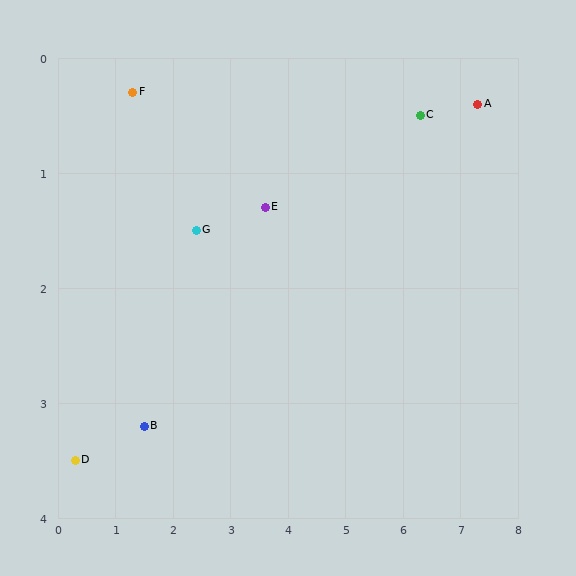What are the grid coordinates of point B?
Point B is at approximately (1.5, 3.2).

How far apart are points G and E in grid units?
Points G and E are about 1.2 grid units apart.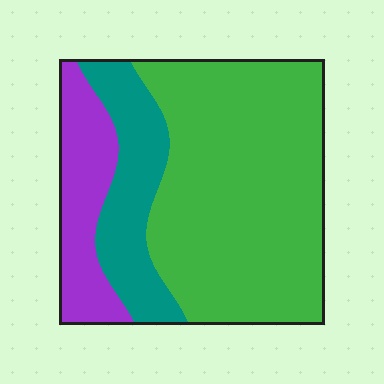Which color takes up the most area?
Green, at roughly 65%.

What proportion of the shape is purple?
Purple takes up between a sixth and a third of the shape.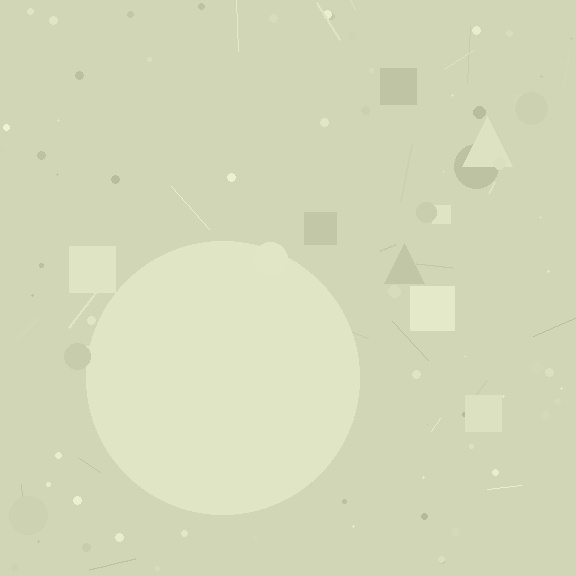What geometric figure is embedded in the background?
A circle is embedded in the background.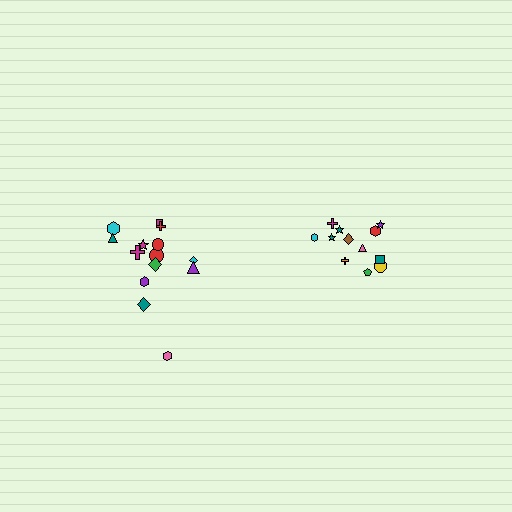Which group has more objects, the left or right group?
The left group.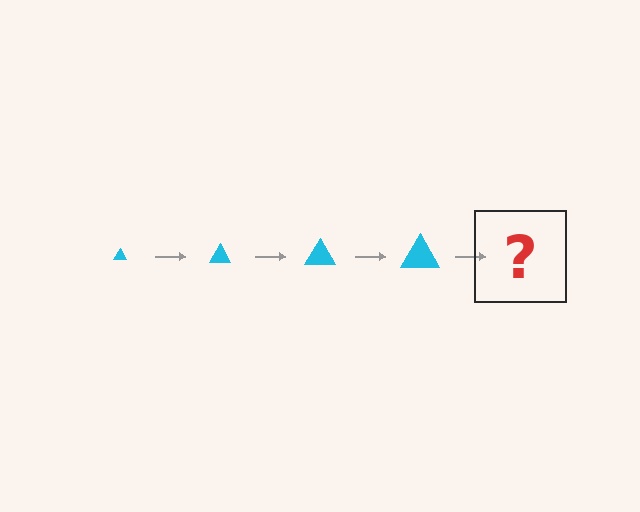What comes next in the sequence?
The next element should be a cyan triangle, larger than the previous one.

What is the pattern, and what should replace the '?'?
The pattern is that the triangle gets progressively larger each step. The '?' should be a cyan triangle, larger than the previous one.